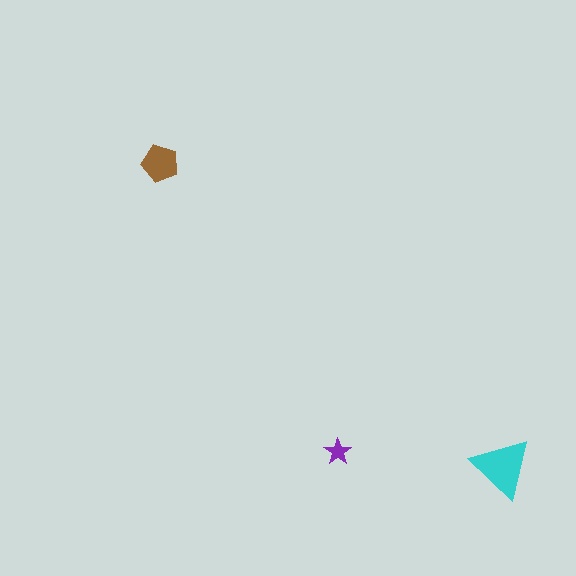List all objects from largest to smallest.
The cyan triangle, the brown pentagon, the purple star.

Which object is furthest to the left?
The brown pentagon is leftmost.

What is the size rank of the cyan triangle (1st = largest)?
1st.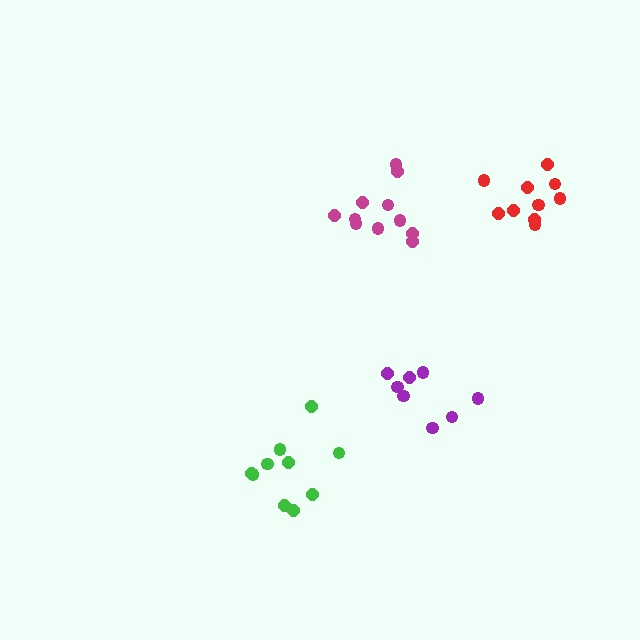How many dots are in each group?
Group 1: 10 dots, Group 2: 11 dots, Group 3: 10 dots, Group 4: 8 dots (39 total).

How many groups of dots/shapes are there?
There are 4 groups.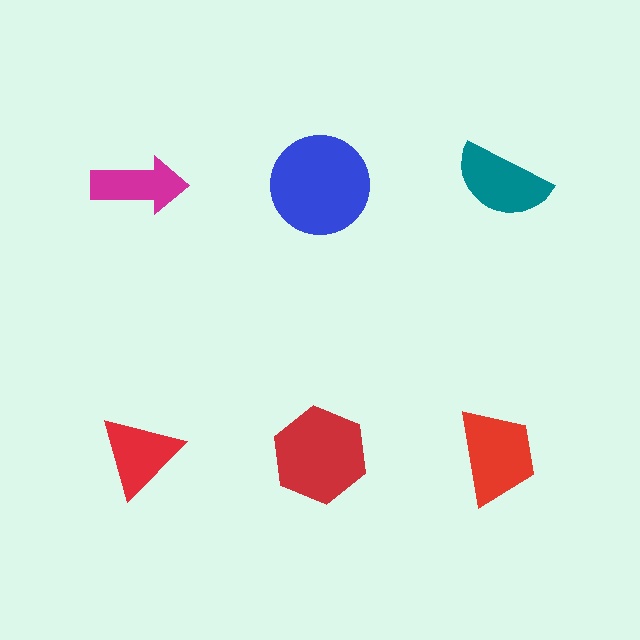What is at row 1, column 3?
A teal semicircle.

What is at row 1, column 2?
A blue circle.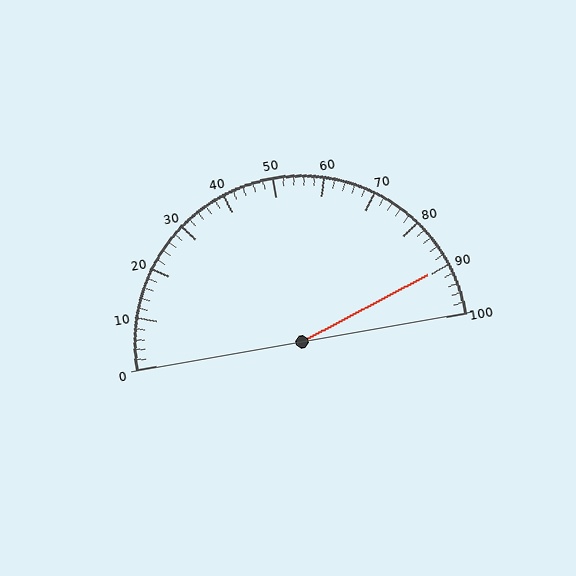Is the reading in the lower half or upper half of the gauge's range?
The reading is in the upper half of the range (0 to 100).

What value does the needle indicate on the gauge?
The needle indicates approximately 90.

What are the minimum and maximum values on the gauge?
The gauge ranges from 0 to 100.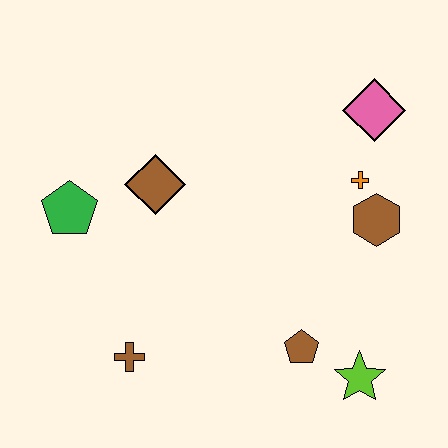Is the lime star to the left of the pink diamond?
Yes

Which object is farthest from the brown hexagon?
The green pentagon is farthest from the brown hexagon.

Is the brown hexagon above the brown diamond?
No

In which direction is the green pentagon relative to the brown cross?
The green pentagon is above the brown cross.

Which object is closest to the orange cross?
The brown hexagon is closest to the orange cross.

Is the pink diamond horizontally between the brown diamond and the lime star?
No